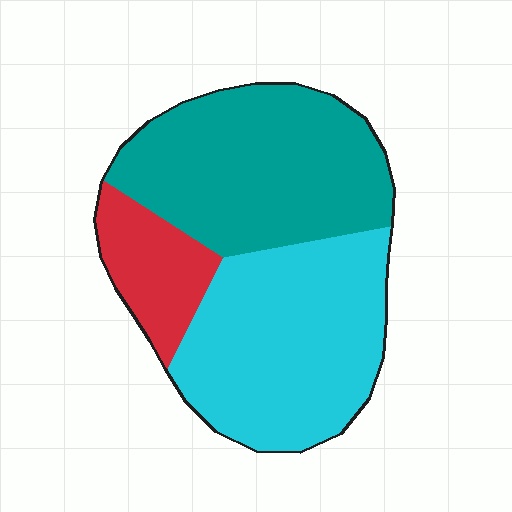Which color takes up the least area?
Red, at roughly 15%.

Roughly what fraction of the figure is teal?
Teal takes up about two fifths (2/5) of the figure.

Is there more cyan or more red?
Cyan.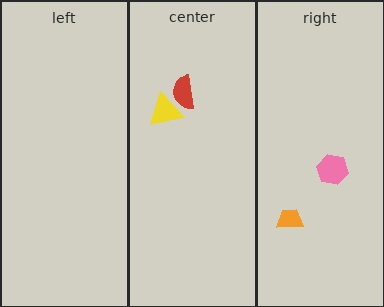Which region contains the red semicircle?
The center region.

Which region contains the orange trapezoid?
The right region.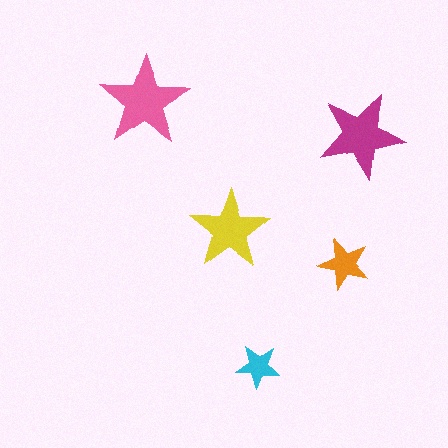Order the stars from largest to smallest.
the pink one, the magenta one, the yellow one, the orange one, the cyan one.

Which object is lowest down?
The cyan star is bottommost.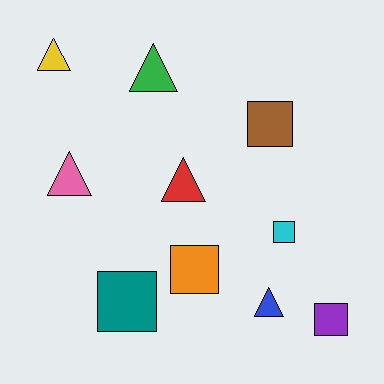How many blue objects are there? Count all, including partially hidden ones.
There is 1 blue object.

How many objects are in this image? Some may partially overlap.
There are 10 objects.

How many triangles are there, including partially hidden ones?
There are 5 triangles.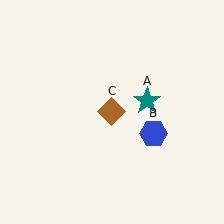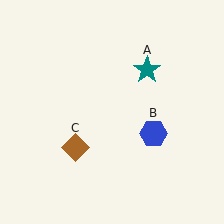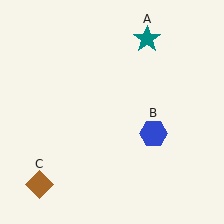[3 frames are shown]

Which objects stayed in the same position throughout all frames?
Blue hexagon (object B) remained stationary.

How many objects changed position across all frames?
2 objects changed position: teal star (object A), brown diamond (object C).